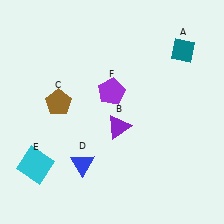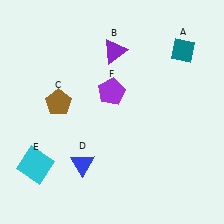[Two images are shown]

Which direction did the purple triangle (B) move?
The purple triangle (B) moved up.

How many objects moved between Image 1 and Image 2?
1 object moved between the two images.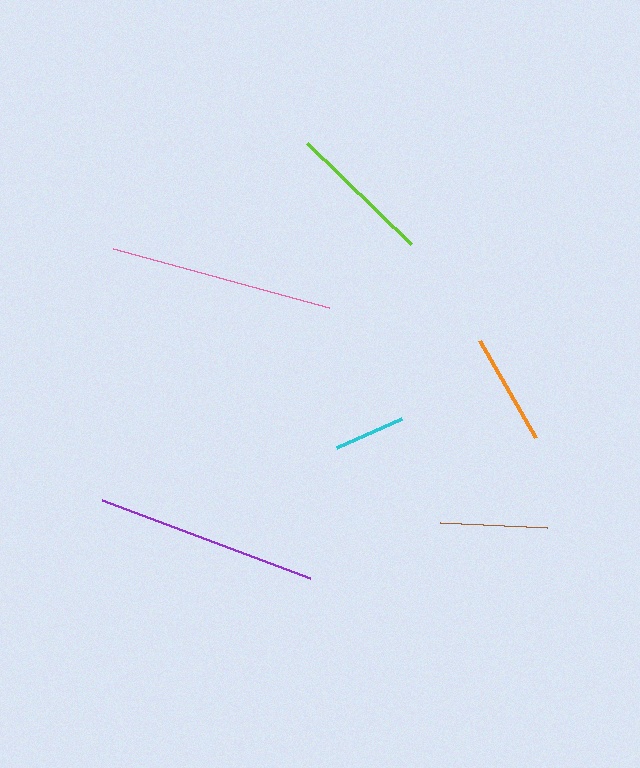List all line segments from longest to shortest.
From longest to shortest: pink, purple, lime, orange, brown, cyan.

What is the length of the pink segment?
The pink segment is approximately 224 pixels long.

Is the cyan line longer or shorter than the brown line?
The brown line is longer than the cyan line.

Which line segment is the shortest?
The cyan line is the shortest at approximately 71 pixels.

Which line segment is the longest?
The pink line is the longest at approximately 224 pixels.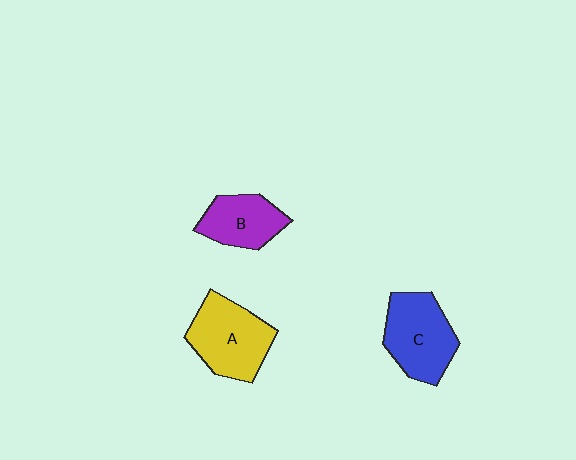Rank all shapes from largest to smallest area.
From largest to smallest: A (yellow), C (blue), B (purple).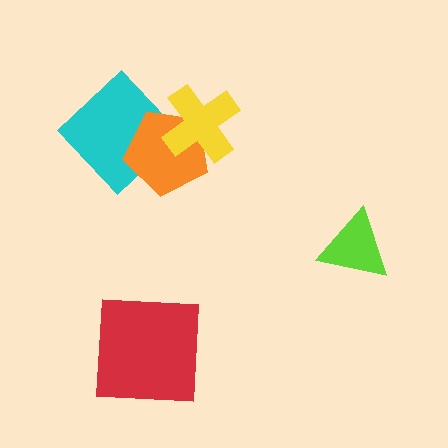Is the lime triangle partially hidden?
No, no other shape covers it.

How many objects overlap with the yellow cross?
1 object overlaps with the yellow cross.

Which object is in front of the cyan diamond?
The orange pentagon is in front of the cyan diamond.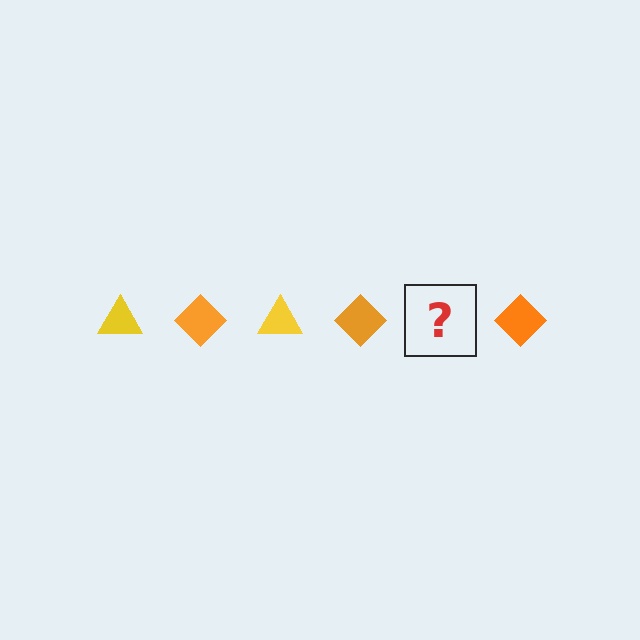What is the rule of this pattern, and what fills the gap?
The rule is that the pattern alternates between yellow triangle and orange diamond. The gap should be filled with a yellow triangle.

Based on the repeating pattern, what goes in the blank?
The blank should be a yellow triangle.